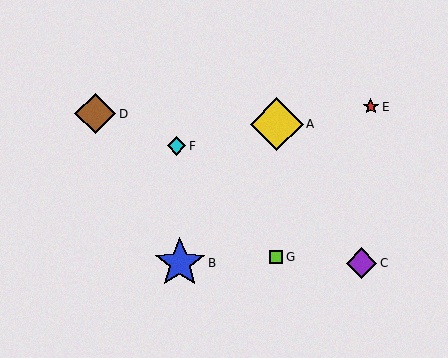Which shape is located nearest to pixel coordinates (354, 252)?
The purple diamond (labeled C) at (362, 263) is nearest to that location.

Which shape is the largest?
The yellow diamond (labeled A) is the largest.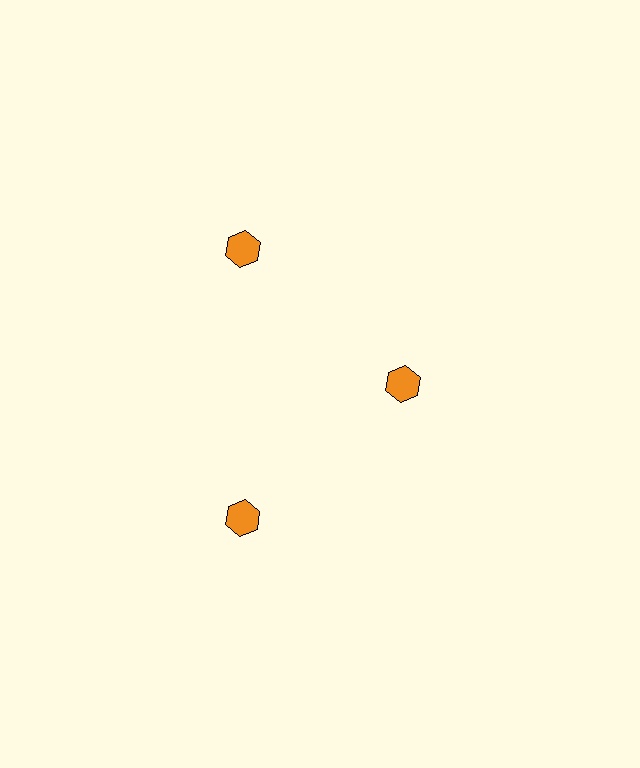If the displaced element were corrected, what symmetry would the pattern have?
It would have 3-fold rotational symmetry — the pattern would map onto itself every 120 degrees.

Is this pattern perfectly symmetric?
No. The 3 orange hexagons are arranged in a ring, but one element near the 3 o'clock position is pulled inward toward the center, breaking the 3-fold rotational symmetry.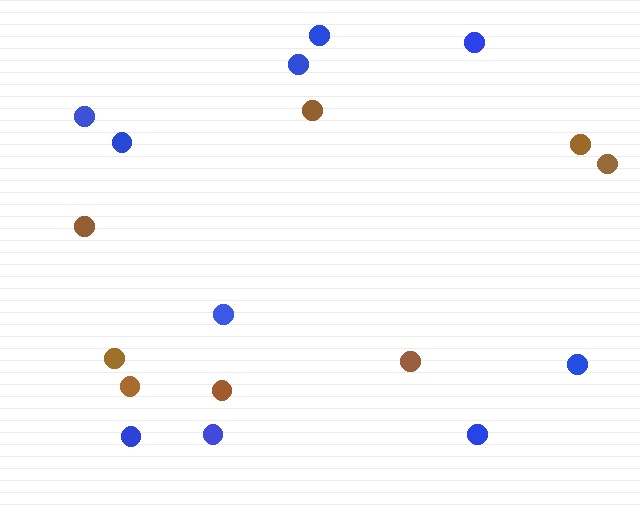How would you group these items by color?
There are 2 groups: one group of brown circles (8) and one group of blue circles (10).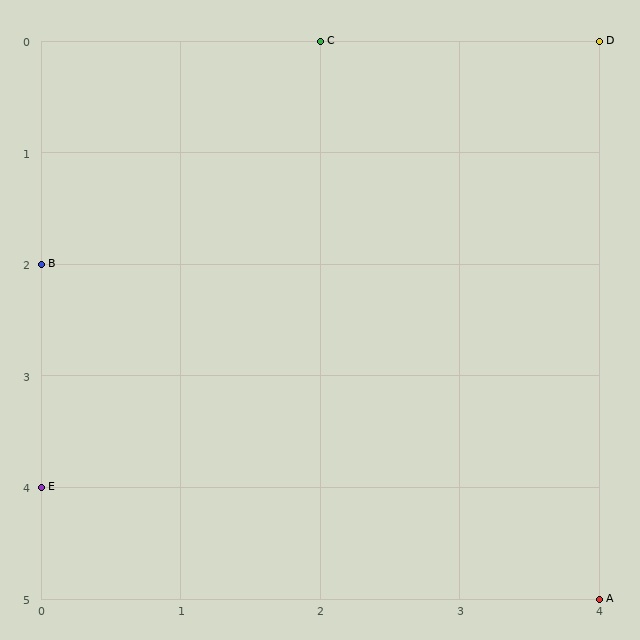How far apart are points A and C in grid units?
Points A and C are 2 columns and 5 rows apart (about 5.4 grid units diagonally).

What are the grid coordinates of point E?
Point E is at grid coordinates (0, 4).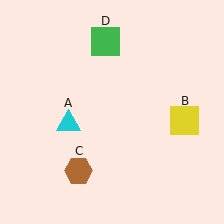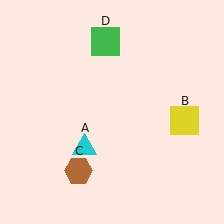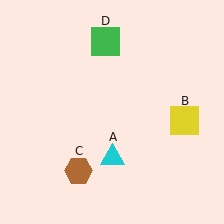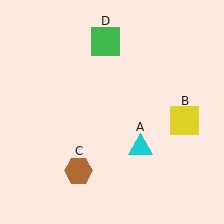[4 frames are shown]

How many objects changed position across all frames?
1 object changed position: cyan triangle (object A).